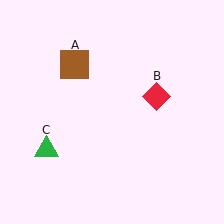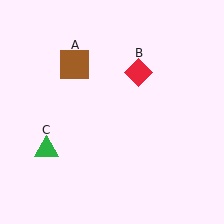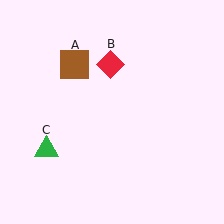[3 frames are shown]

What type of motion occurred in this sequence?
The red diamond (object B) rotated counterclockwise around the center of the scene.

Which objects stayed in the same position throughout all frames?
Brown square (object A) and green triangle (object C) remained stationary.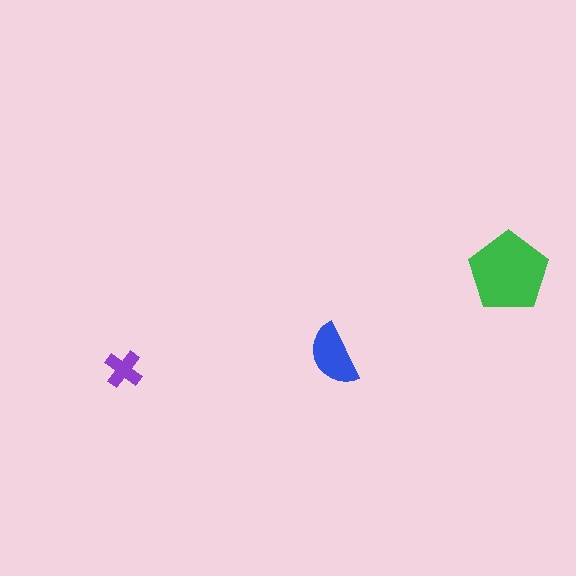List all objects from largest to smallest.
The green pentagon, the blue semicircle, the purple cross.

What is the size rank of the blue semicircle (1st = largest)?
2nd.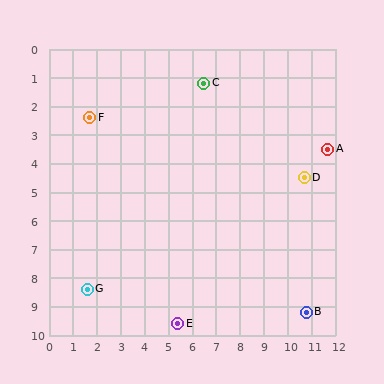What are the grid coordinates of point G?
Point G is at approximately (1.6, 8.4).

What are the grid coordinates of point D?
Point D is at approximately (10.7, 4.5).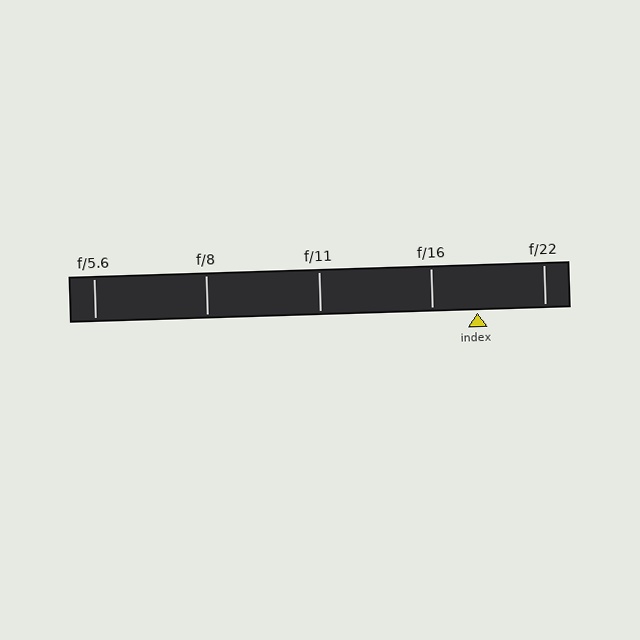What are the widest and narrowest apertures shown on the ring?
The widest aperture shown is f/5.6 and the narrowest is f/22.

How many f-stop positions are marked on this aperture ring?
There are 5 f-stop positions marked.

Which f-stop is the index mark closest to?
The index mark is closest to f/16.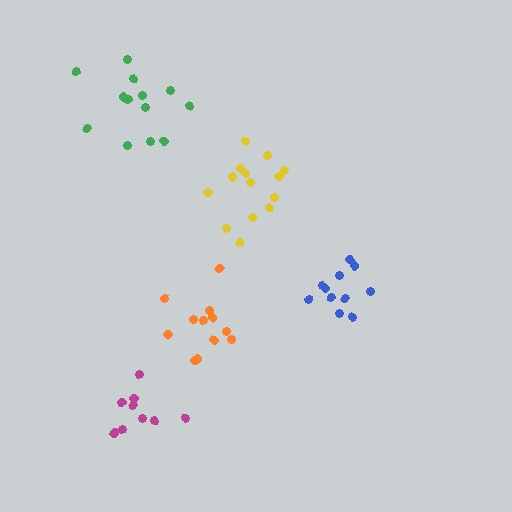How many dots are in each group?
Group 1: 14 dots, Group 2: 11 dots, Group 3: 9 dots, Group 4: 12 dots, Group 5: 13 dots (59 total).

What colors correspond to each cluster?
The clusters are colored: yellow, blue, magenta, orange, green.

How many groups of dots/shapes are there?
There are 5 groups.